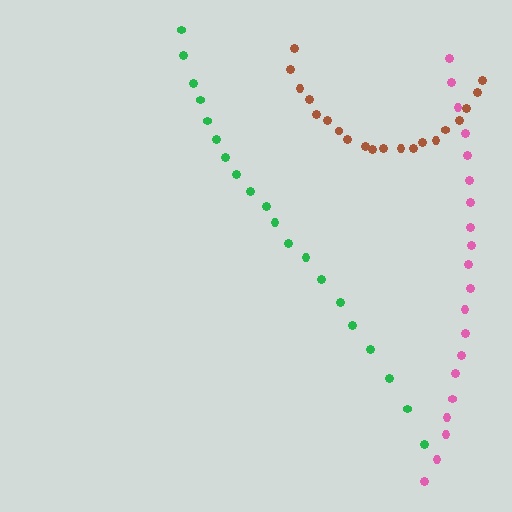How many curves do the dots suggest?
There are 3 distinct paths.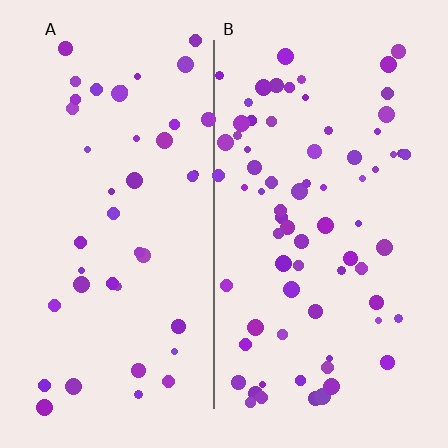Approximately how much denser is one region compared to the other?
Approximately 1.7× — region B over region A.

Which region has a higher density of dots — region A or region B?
B (the right).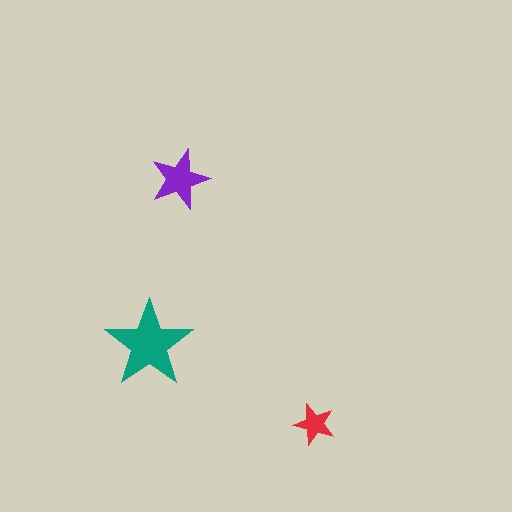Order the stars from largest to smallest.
the teal one, the purple one, the red one.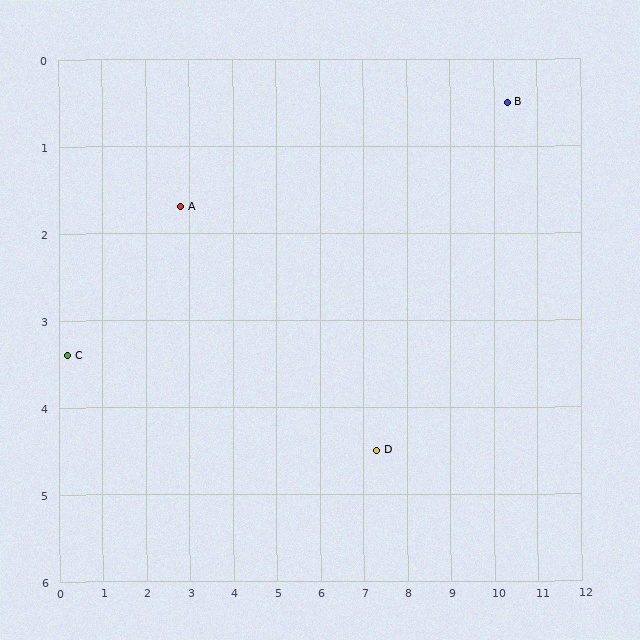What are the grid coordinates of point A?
Point A is at approximately (2.8, 1.7).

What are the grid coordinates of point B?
Point B is at approximately (10.3, 0.5).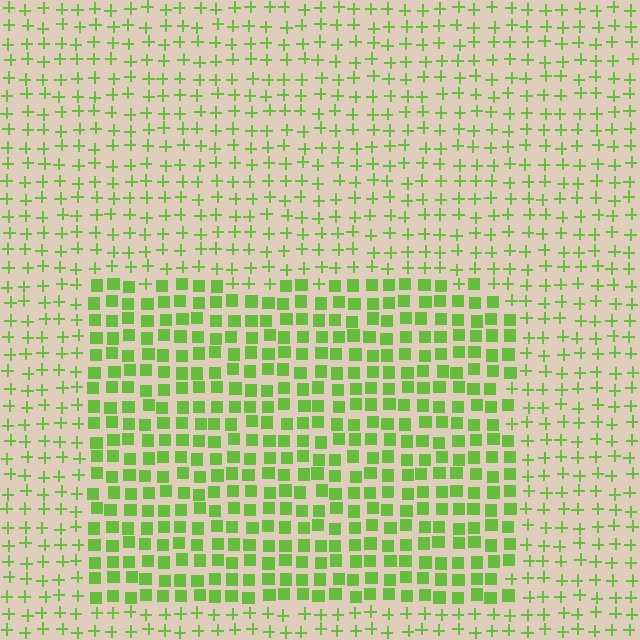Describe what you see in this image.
The image is filled with small lime elements arranged in a uniform grid. A rectangle-shaped region contains squares, while the surrounding area contains plus signs. The boundary is defined purely by the change in element shape.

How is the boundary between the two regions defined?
The boundary is defined by a change in element shape: squares inside vs. plus signs outside. All elements share the same color and spacing.